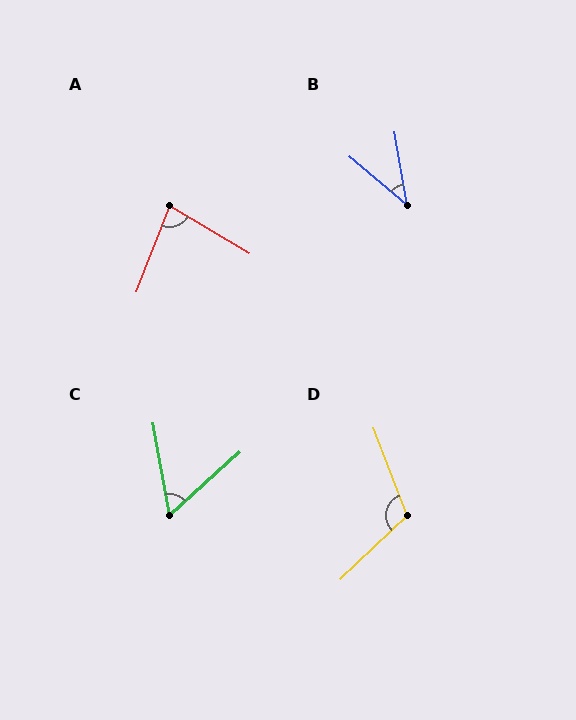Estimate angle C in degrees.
Approximately 58 degrees.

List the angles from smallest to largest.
B (40°), C (58°), A (80°), D (113°).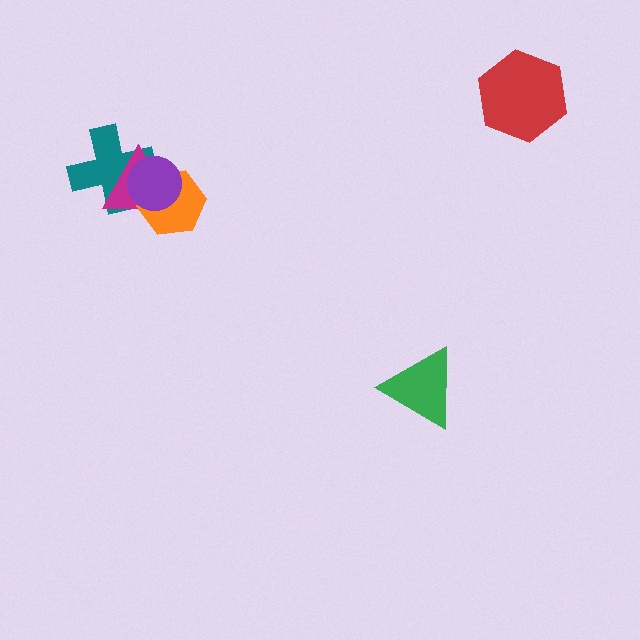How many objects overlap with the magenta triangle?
3 objects overlap with the magenta triangle.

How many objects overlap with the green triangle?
0 objects overlap with the green triangle.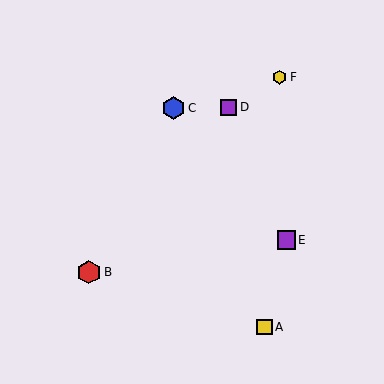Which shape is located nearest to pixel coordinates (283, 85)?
The yellow hexagon (labeled F) at (280, 77) is nearest to that location.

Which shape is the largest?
The red hexagon (labeled B) is the largest.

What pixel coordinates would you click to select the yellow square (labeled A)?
Click at (264, 327) to select the yellow square A.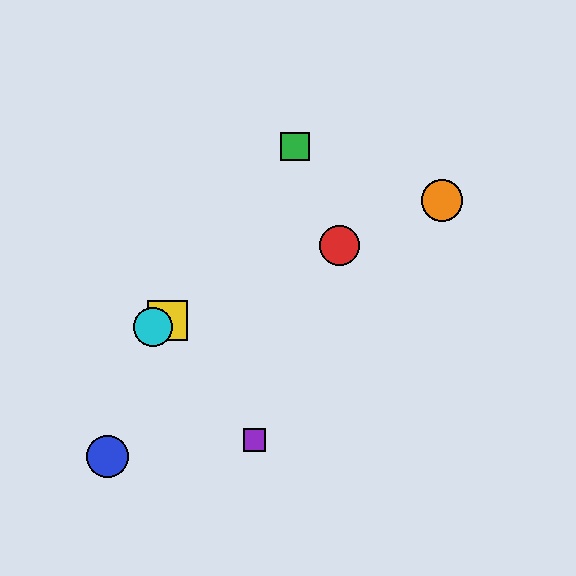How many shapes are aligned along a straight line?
4 shapes (the red circle, the yellow square, the orange circle, the cyan circle) are aligned along a straight line.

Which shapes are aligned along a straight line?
The red circle, the yellow square, the orange circle, the cyan circle are aligned along a straight line.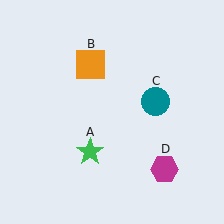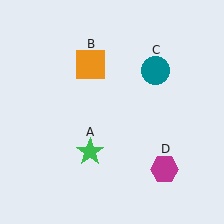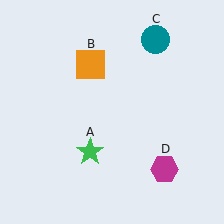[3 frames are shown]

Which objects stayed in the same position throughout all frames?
Green star (object A) and orange square (object B) and magenta hexagon (object D) remained stationary.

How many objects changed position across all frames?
1 object changed position: teal circle (object C).